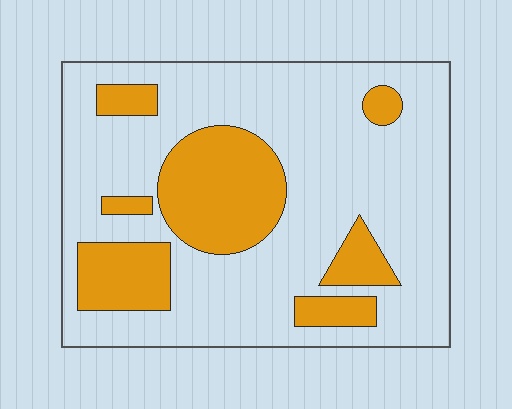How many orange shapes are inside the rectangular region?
7.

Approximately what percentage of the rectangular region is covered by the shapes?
Approximately 25%.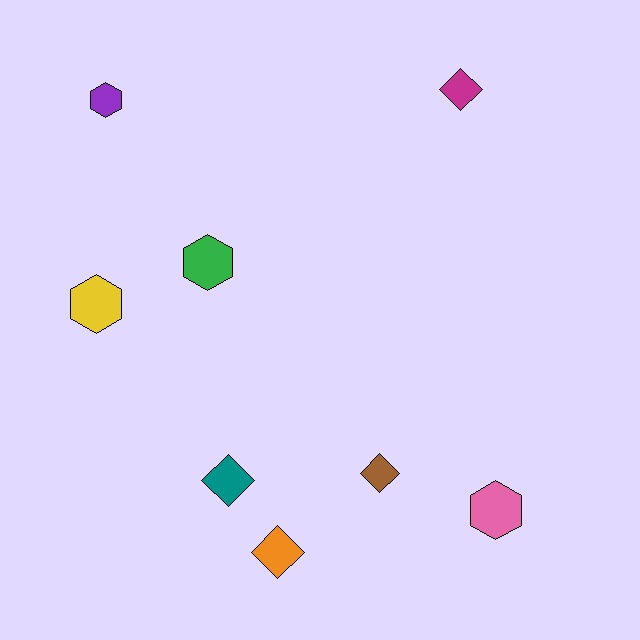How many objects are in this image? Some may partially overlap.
There are 8 objects.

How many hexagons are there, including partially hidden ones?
There are 4 hexagons.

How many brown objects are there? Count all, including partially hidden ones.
There is 1 brown object.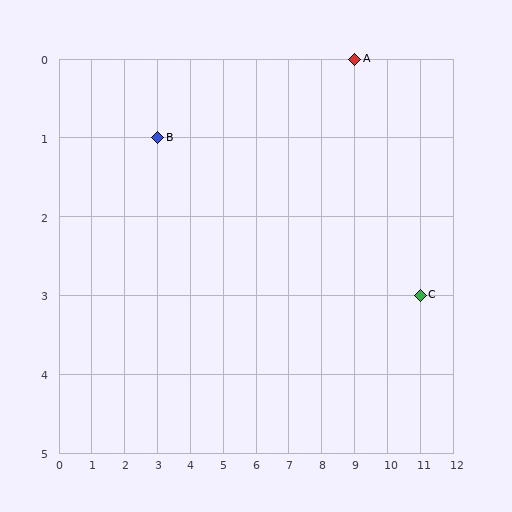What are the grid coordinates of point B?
Point B is at grid coordinates (3, 1).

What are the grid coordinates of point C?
Point C is at grid coordinates (11, 3).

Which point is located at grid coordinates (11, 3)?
Point C is at (11, 3).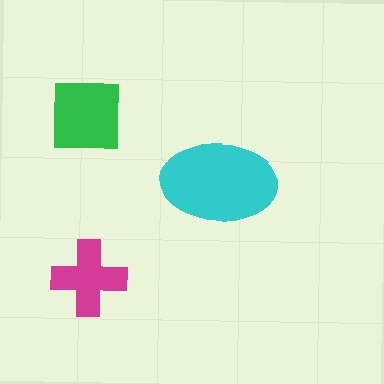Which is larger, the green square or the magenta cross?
The green square.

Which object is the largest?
The cyan ellipse.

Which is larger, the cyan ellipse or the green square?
The cyan ellipse.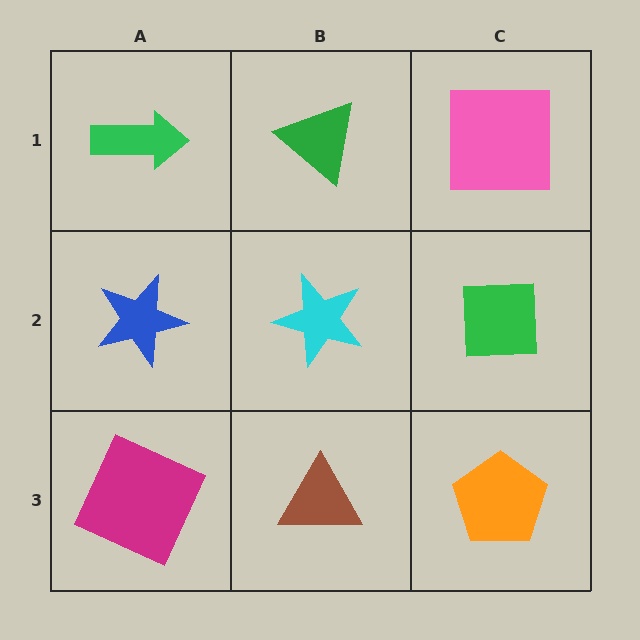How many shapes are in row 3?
3 shapes.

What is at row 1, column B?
A green triangle.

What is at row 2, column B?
A cyan star.